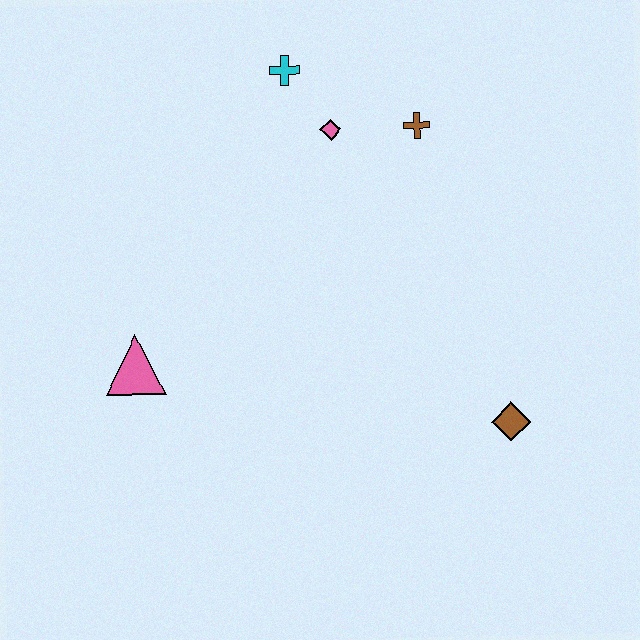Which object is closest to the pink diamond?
The cyan cross is closest to the pink diamond.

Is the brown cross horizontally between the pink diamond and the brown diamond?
Yes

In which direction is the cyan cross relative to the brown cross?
The cyan cross is to the left of the brown cross.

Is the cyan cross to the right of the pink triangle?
Yes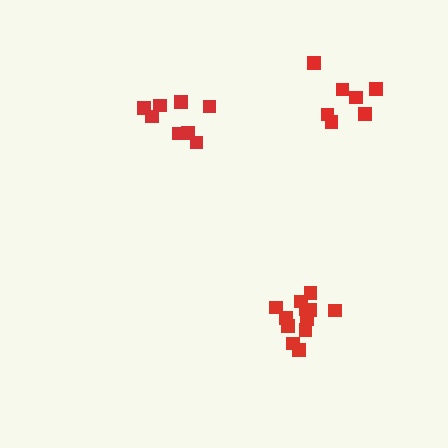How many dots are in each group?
Group 1: 8 dots, Group 2: 7 dots, Group 3: 12 dots (27 total).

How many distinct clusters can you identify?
There are 3 distinct clusters.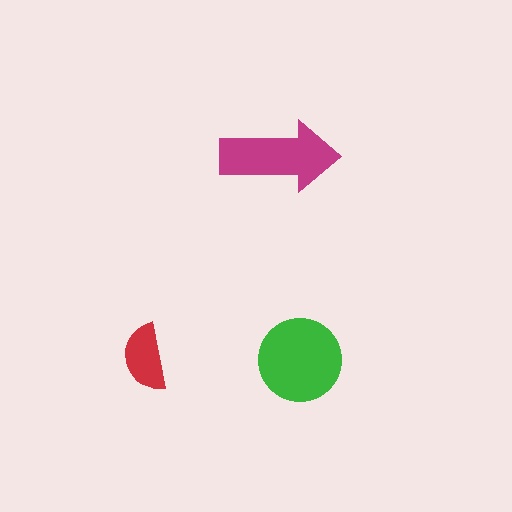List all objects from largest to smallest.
The green circle, the magenta arrow, the red semicircle.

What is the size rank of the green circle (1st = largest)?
1st.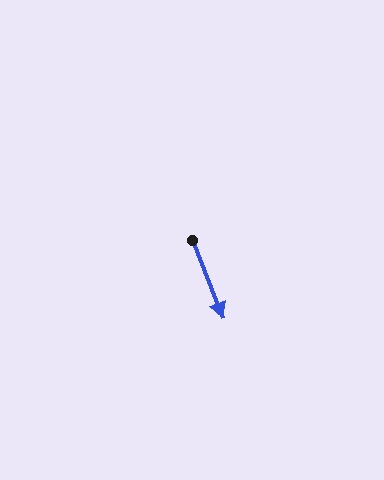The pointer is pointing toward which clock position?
Roughly 5 o'clock.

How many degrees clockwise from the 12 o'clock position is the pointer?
Approximately 158 degrees.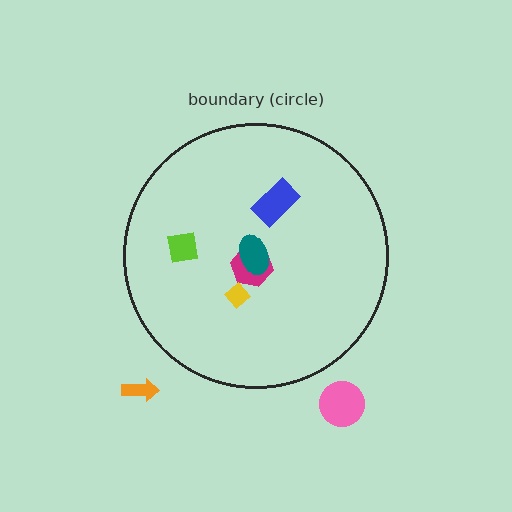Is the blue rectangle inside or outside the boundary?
Inside.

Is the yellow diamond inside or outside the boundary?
Inside.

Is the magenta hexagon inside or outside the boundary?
Inside.